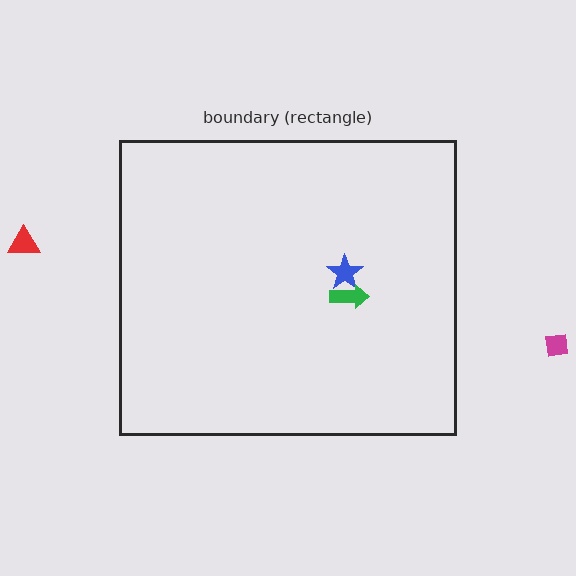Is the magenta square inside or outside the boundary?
Outside.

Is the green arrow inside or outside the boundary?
Inside.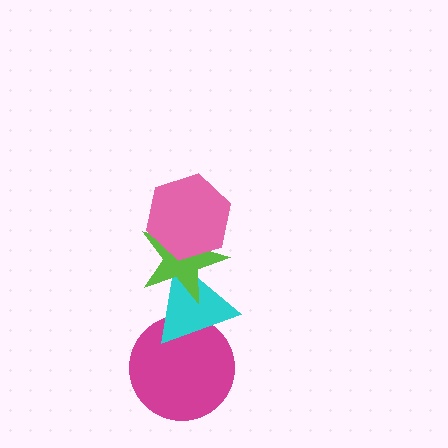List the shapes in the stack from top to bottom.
From top to bottom: the pink hexagon, the lime star, the cyan triangle, the magenta circle.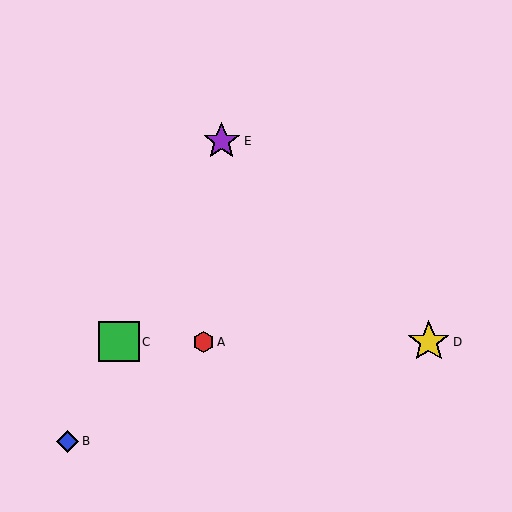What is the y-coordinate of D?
Object D is at y≈342.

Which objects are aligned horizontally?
Objects A, C, D are aligned horizontally.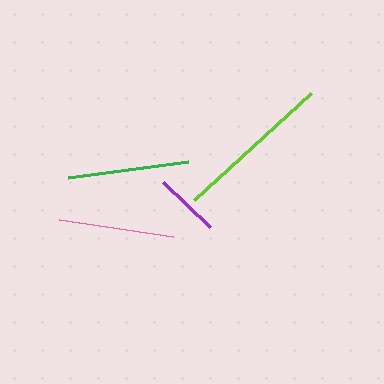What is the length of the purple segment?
The purple segment is approximately 65 pixels long.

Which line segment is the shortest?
The purple line is the shortest at approximately 65 pixels.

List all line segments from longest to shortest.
From longest to shortest: lime, green, pink, purple.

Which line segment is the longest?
The lime line is the longest at approximately 158 pixels.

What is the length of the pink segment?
The pink segment is approximately 115 pixels long.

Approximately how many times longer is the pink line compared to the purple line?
The pink line is approximately 1.8 times the length of the purple line.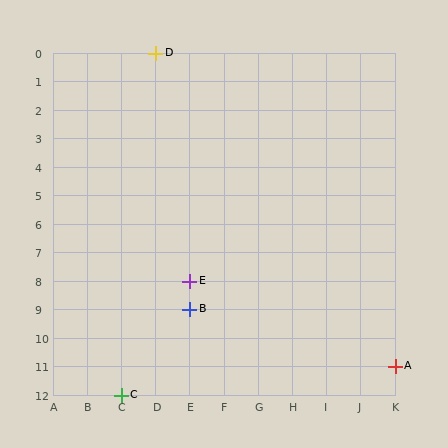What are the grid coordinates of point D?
Point D is at grid coordinates (D, 0).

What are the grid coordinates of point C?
Point C is at grid coordinates (C, 12).